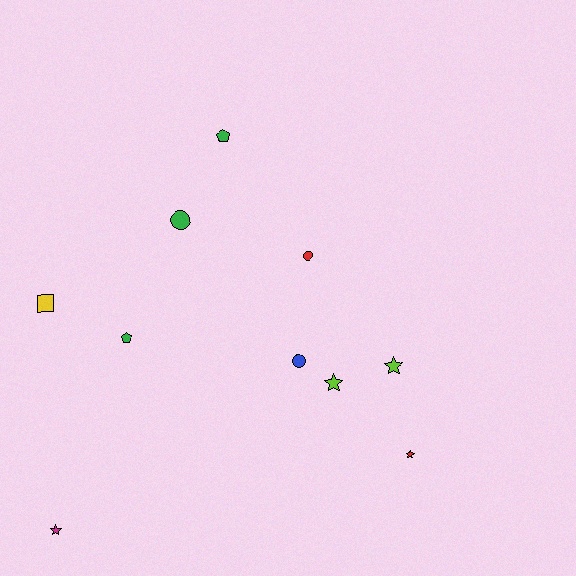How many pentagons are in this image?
There are 2 pentagons.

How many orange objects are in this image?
There are no orange objects.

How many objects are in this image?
There are 10 objects.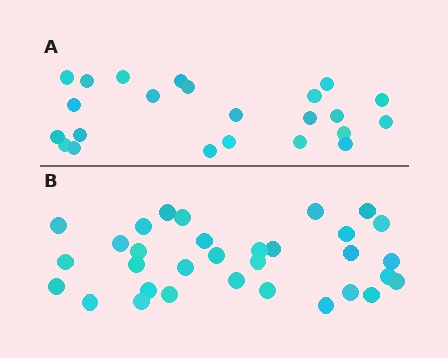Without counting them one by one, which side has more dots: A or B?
Region B (the bottom region) has more dots.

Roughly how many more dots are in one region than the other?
Region B has roughly 8 or so more dots than region A.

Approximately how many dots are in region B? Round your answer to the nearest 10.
About 30 dots. (The exact count is 32, which rounds to 30.)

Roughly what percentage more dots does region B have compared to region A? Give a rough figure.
About 40% more.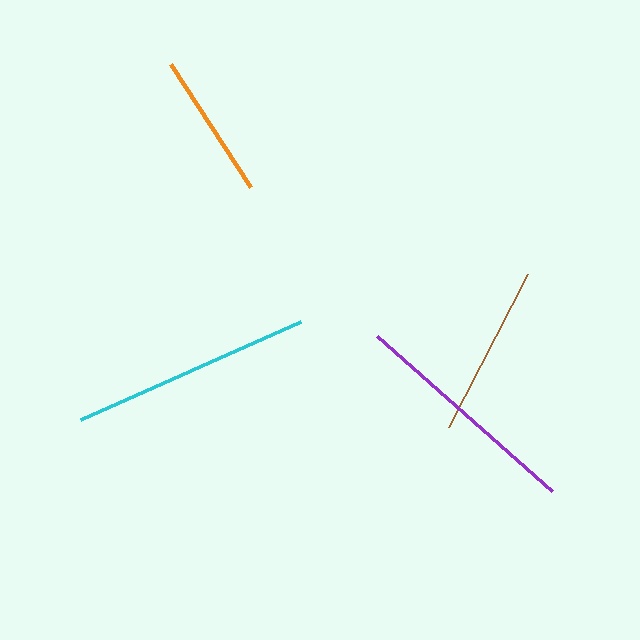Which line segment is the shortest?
The orange line is the shortest at approximately 147 pixels.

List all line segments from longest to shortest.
From longest to shortest: cyan, purple, brown, orange.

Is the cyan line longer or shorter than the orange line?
The cyan line is longer than the orange line.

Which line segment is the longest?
The cyan line is the longest at approximately 240 pixels.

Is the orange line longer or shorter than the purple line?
The purple line is longer than the orange line.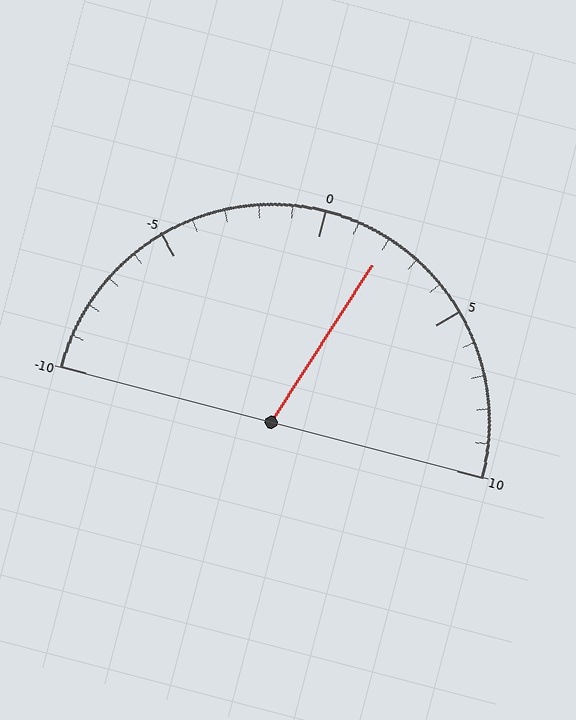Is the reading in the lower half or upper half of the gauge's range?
The reading is in the upper half of the range (-10 to 10).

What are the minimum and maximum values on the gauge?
The gauge ranges from -10 to 10.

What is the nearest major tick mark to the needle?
The nearest major tick mark is 0.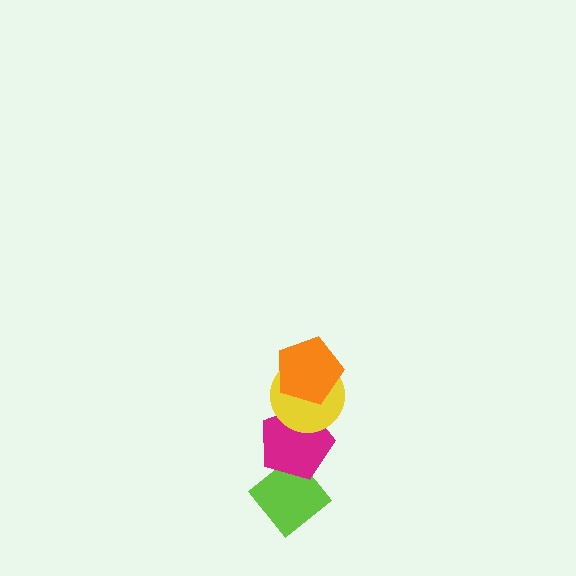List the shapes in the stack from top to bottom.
From top to bottom: the orange pentagon, the yellow circle, the magenta pentagon, the lime diamond.